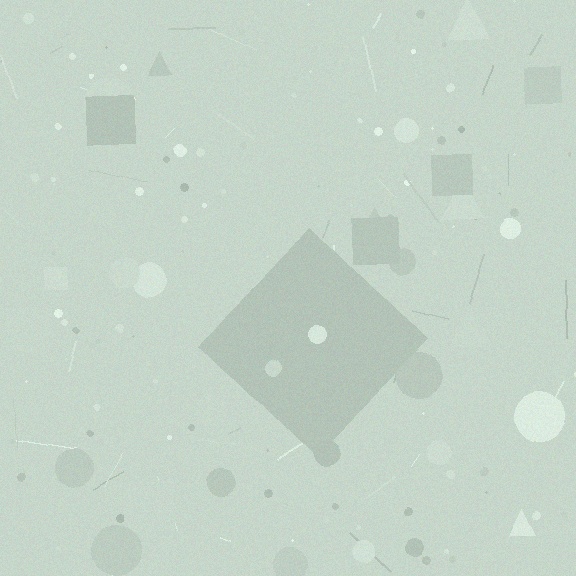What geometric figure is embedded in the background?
A diamond is embedded in the background.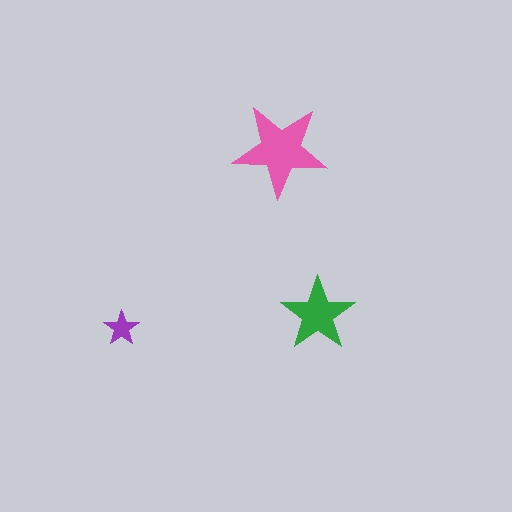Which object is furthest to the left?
The purple star is leftmost.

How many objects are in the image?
There are 3 objects in the image.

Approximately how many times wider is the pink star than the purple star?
About 2.5 times wider.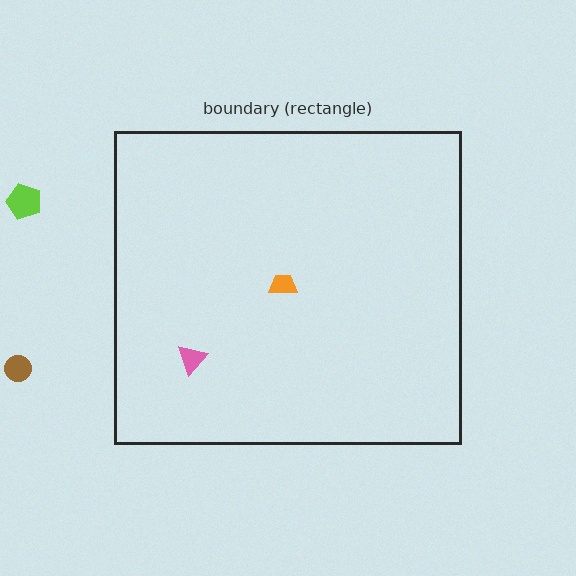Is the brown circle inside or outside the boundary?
Outside.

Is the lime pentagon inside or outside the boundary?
Outside.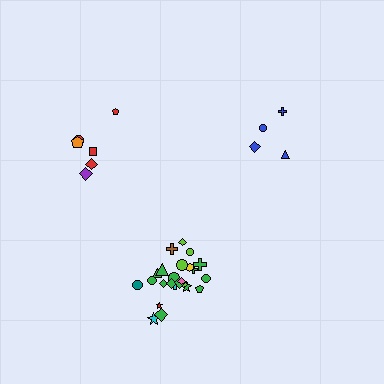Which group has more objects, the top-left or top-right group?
The top-left group.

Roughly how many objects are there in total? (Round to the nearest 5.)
Roughly 35 objects in total.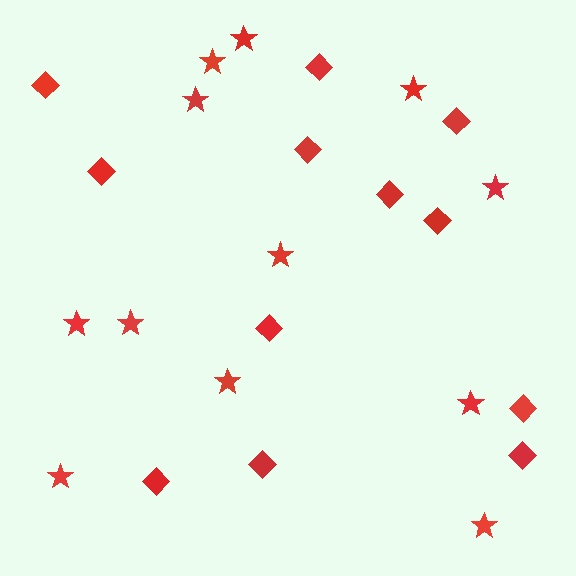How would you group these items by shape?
There are 2 groups: one group of diamonds (12) and one group of stars (12).